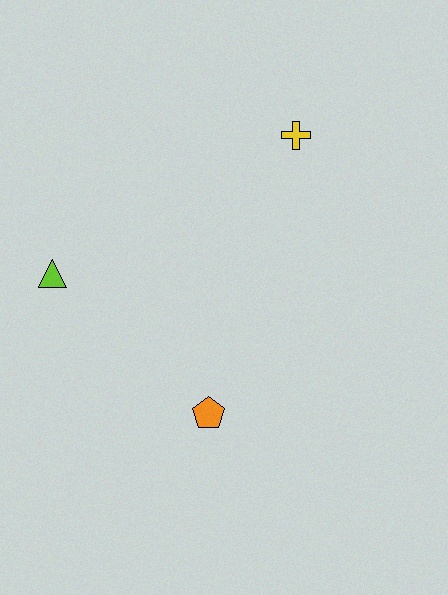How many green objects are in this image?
There are no green objects.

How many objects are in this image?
There are 3 objects.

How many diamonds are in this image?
There are no diamonds.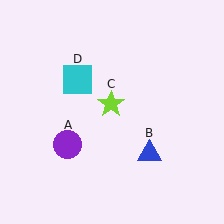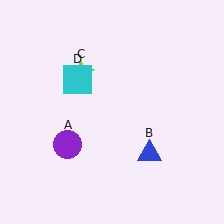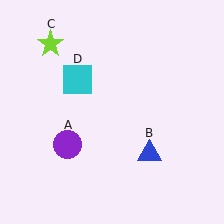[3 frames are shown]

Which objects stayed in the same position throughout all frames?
Purple circle (object A) and blue triangle (object B) and cyan square (object D) remained stationary.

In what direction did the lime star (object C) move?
The lime star (object C) moved up and to the left.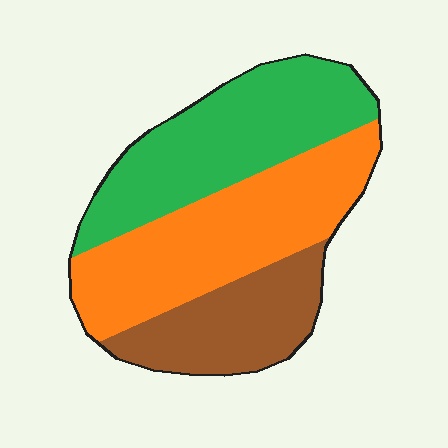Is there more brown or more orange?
Orange.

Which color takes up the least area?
Brown, at roughly 25%.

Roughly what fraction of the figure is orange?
Orange covers 40% of the figure.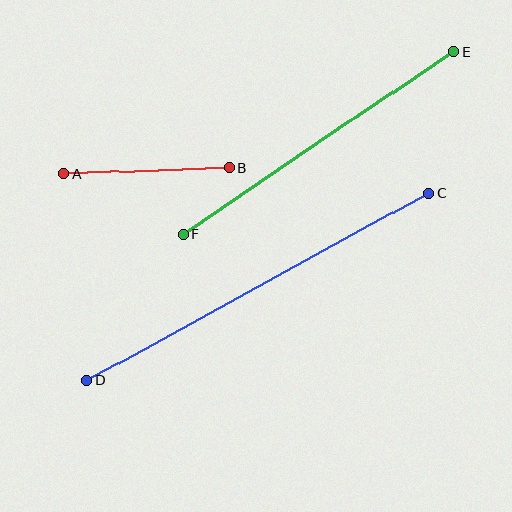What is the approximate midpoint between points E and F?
The midpoint is at approximately (318, 143) pixels.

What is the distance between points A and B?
The distance is approximately 166 pixels.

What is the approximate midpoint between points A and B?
The midpoint is at approximately (147, 171) pixels.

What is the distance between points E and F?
The distance is approximately 326 pixels.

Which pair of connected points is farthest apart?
Points C and D are farthest apart.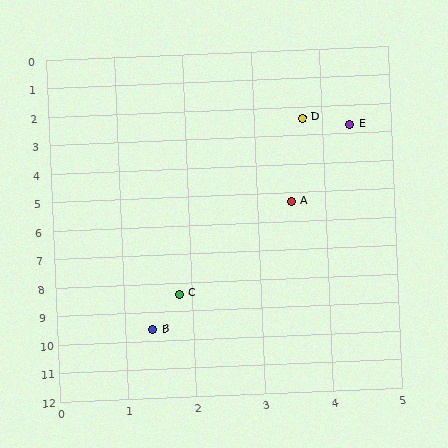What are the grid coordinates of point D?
Point D is at approximately (3.7, 2.4).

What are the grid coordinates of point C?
Point C is at approximately (1.8, 8.4).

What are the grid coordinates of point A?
Point A is at approximately (3.5, 5.3).